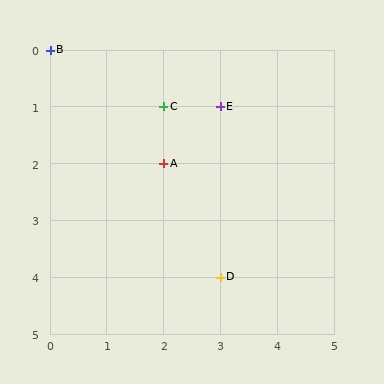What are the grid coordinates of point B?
Point B is at grid coordinates (0, 0).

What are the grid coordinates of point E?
Point E is at grid coordinates (3, 1).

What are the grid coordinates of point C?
Point C is at grid coordinates (2, 1).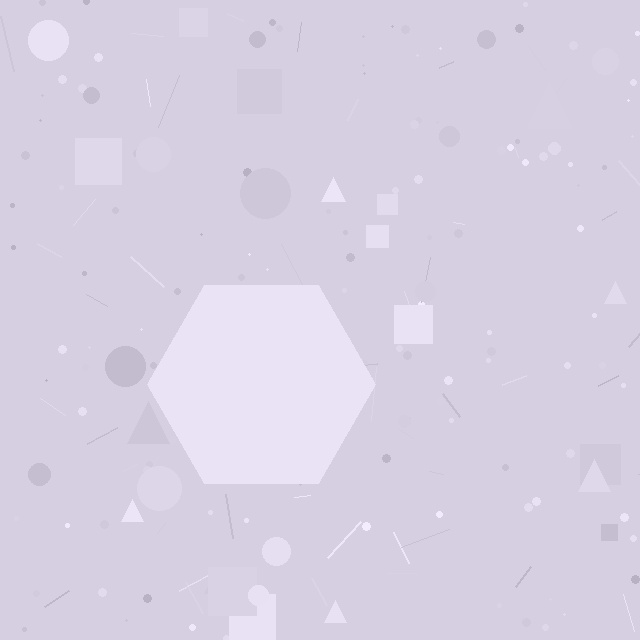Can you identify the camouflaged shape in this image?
The camouflaged shape is a hexagon.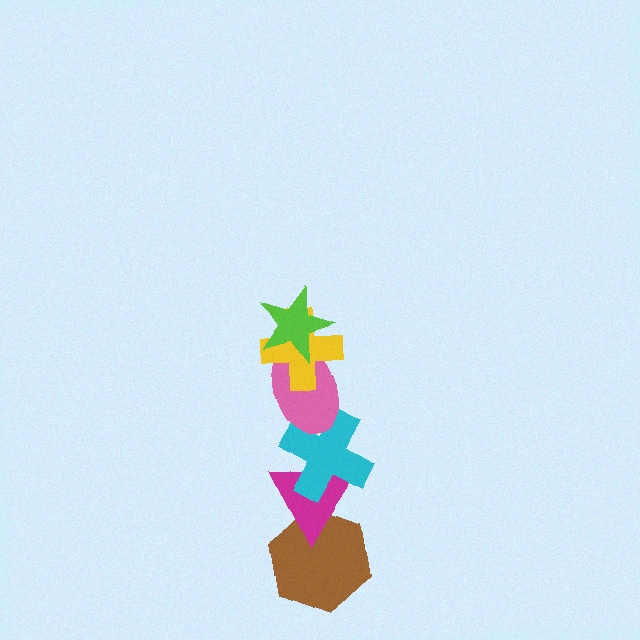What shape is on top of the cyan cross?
The pink ellipse is on top of the cyan cross.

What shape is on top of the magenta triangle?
The cyan cross is on top of the magenta triangle.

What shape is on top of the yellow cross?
The lime star is on top of the yellow cross.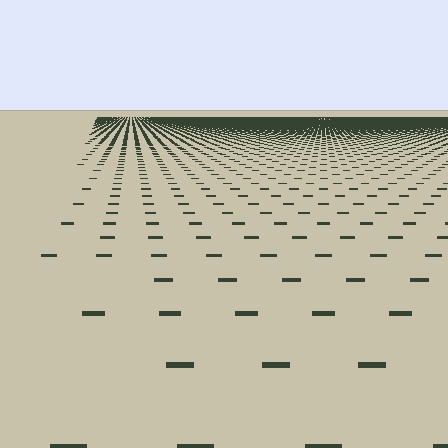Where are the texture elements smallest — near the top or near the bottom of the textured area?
Near the top.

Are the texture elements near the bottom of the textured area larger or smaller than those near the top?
Larger. Near the bottom, elements are closer to the viewer and appear at a bigger on-screen size.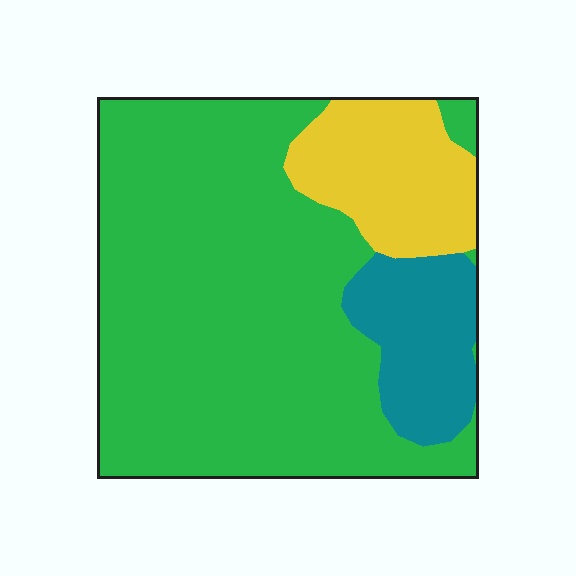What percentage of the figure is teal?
Teal takes up less than a sixth of the figure.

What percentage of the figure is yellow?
Yellow takes up about one sixth (1/6) of the figure.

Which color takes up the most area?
Green, at roughly 70%.